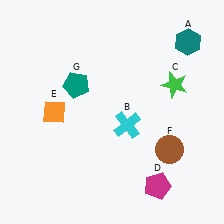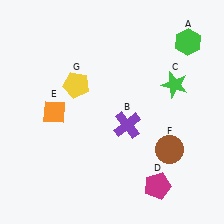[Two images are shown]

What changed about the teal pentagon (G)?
In Image 1, G is teal. In Image 2, it changed to yellow.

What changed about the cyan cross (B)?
In Image 1, B is cyan. In Image 2, it changed to purple.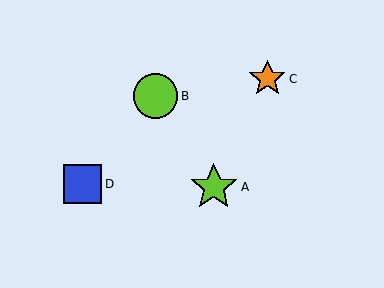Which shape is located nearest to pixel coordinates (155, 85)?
The lime circle (labeled B) at (155, 96) is nearest to that location.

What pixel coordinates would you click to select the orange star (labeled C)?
Click at (267, 79) to select the orange star C.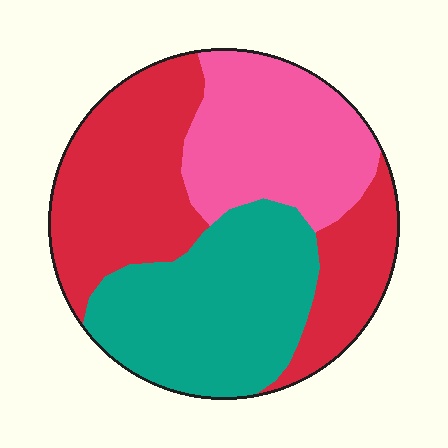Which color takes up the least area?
Pink, at roughly 25%.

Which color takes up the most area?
Red, at roughly 40%.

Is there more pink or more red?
Red.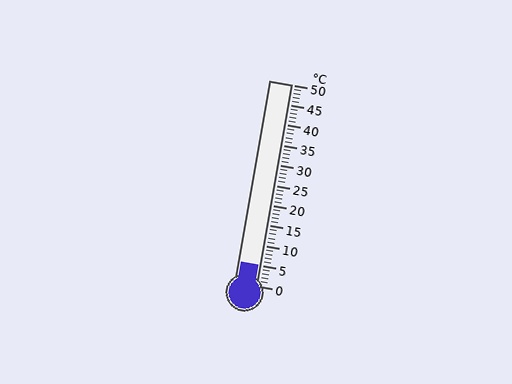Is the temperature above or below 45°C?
The temperature is below 45°C.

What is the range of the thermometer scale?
The thermometer scale ranges from 0°C to 50°C.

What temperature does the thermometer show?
The thermometer shows approximately 5°C.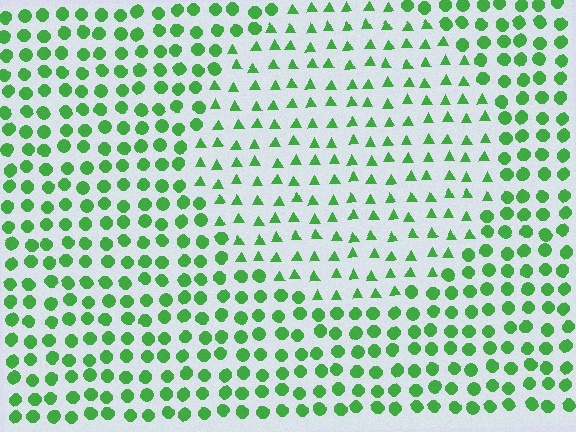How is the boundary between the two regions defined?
The boundary is defined by a change in element shape: triangles inside vs. circles outside. All elements share the same color and spacing.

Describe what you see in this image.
The image is filled with small green elements arranged in a uniform grid. A circle-shaped region contains triangles, while the surrounding area contains circles. The boundary is defined purely by the change in element shape.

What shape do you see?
I see a circle.